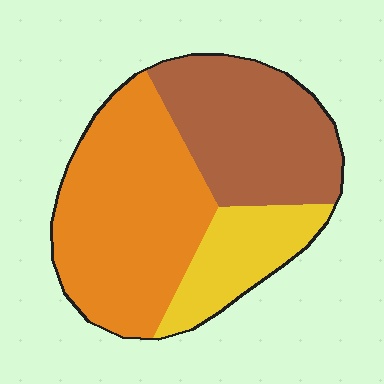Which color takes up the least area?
Yellow, at roughly 20%.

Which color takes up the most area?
Orange, at roughly 45%.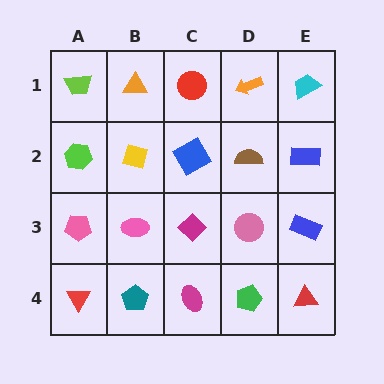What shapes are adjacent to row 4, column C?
A magenta diamond (row 3, column C), a teal pentagon (row 4, column B), a green pentagon (row 4, column D).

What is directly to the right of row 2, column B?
A blue diamond.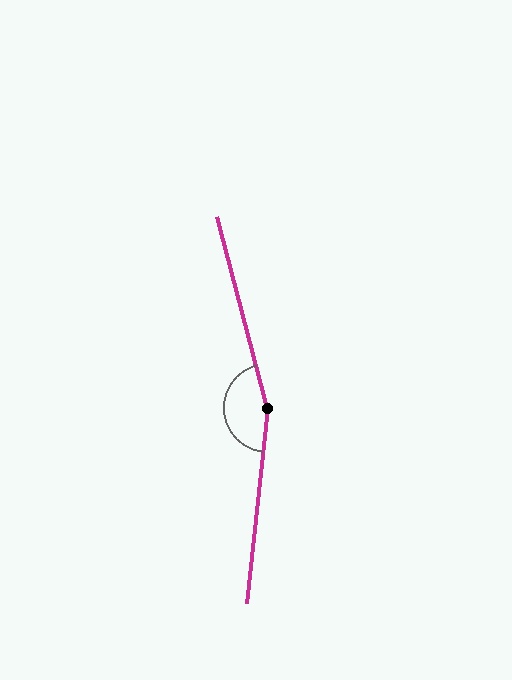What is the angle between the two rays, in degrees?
Approximately 159 degrees.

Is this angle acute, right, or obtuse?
It is obtuse.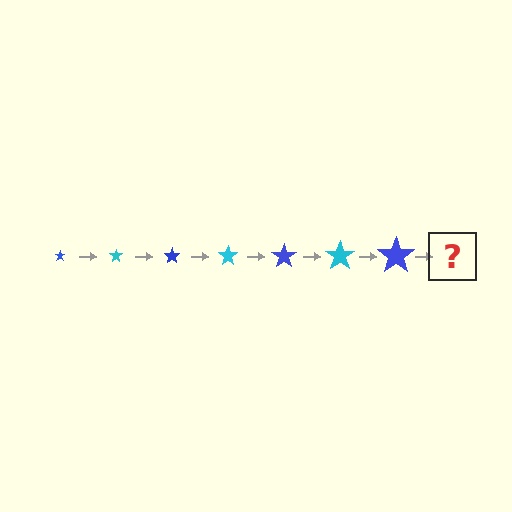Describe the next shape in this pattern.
It should be a cyan star, larger than the previous one.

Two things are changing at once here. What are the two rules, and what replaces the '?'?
The two rules are that the star grows larger each step and the color cycles through blue and cyan. The '?' should be a cyan star, larger than the previous one.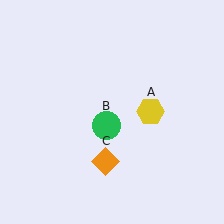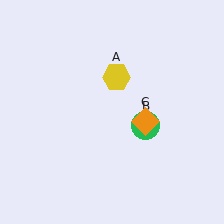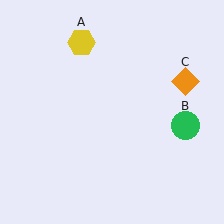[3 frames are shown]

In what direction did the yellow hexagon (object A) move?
The yellow hexagon (object A) moved up and to the left.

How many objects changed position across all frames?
3 objects changed position: yellow hexagon (object A), green circle (object B), orange diamond (object C).